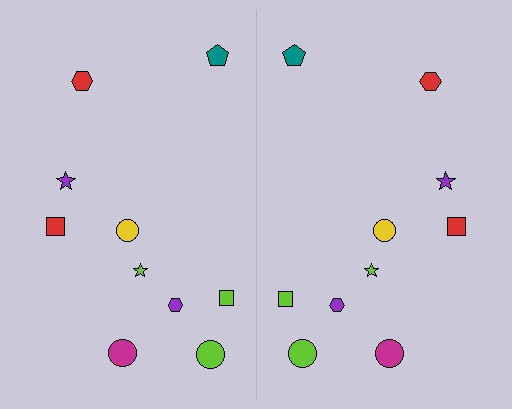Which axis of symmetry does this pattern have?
The pattern has a vertical axis of symmetry running through the center of the image.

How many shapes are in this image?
There are 20 shapes in this image.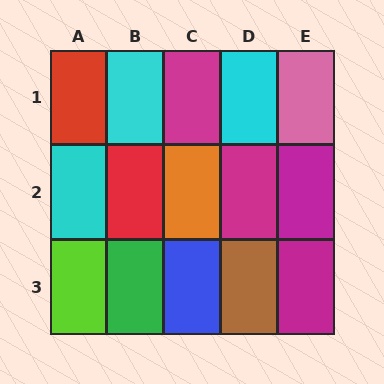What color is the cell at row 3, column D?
Brown.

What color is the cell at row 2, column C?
Orange.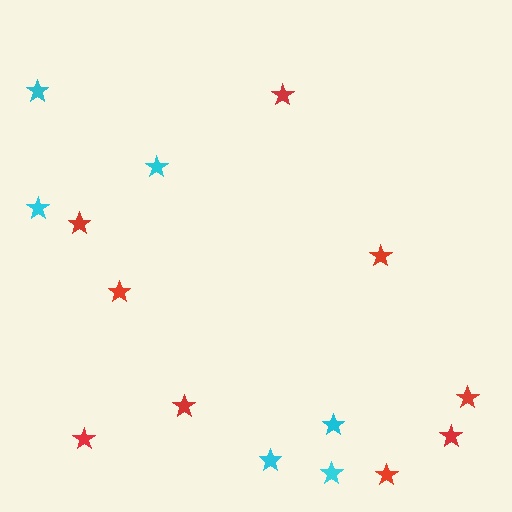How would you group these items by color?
There are 2 groups: one group of cyan stars (6) and one group of red stars (9).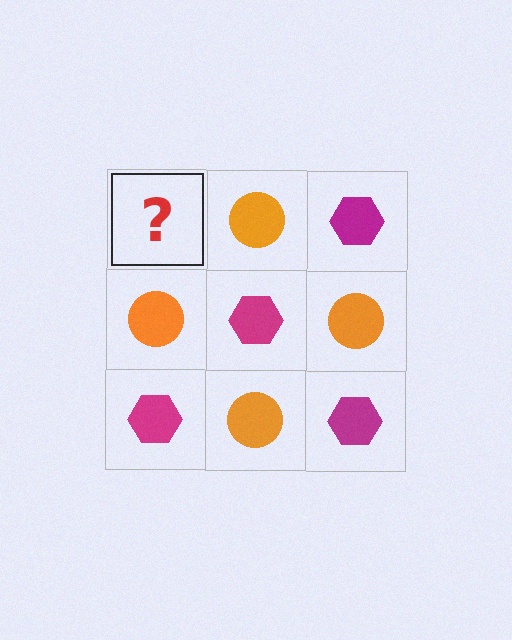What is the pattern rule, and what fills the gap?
The rule is that it alternates magenta hexagon and orange circle in a checkerboard pattern. The gap should be filled with a magenta hexagon.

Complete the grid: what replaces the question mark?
The question mark should be replaced with a magenta hexagon.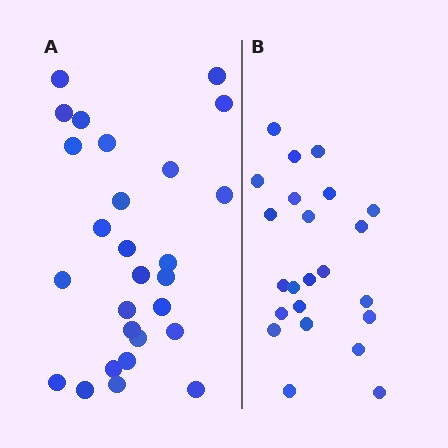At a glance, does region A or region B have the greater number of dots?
Region A (the left region) has more dots.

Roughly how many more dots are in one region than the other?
Region A has about 4 more dots than region B.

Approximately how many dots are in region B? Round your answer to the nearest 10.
About 20 dots. (The exact count is 23, which rounds to 20.)